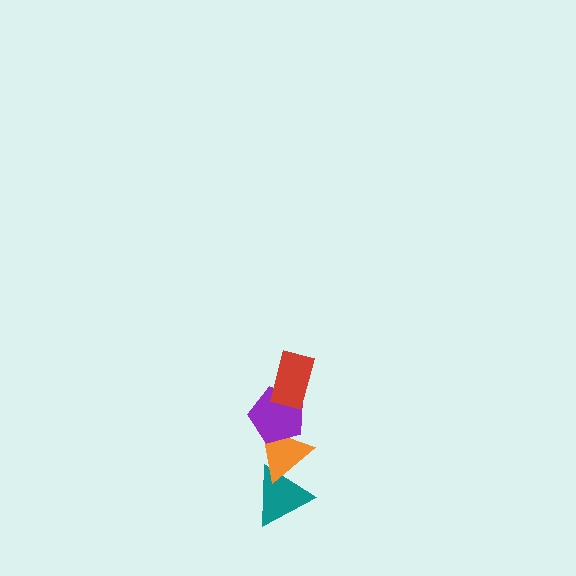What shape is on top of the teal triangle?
The orange triangle is on top of the teal triangle.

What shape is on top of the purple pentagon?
The red rectangle is on top of the purple pentagon.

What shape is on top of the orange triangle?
The purple pentagon is on top of the orange triangle.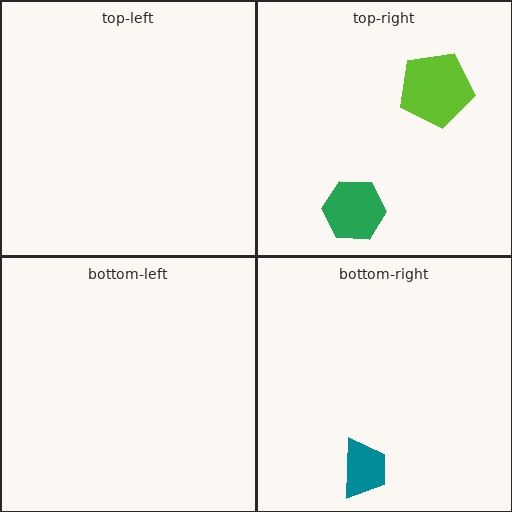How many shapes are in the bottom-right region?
1.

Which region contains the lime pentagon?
The top-right region.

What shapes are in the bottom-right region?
The teal trapezoid.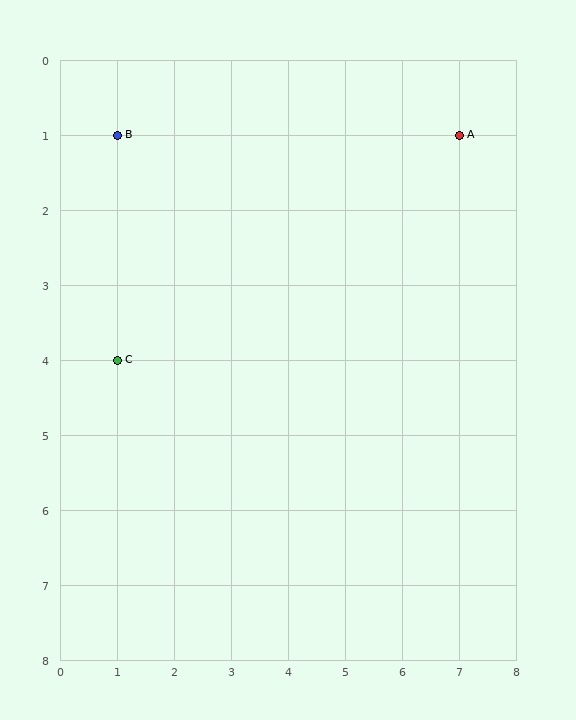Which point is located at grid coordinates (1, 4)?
Point C is at (1, 4).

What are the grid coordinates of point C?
Point C is at grid coordinates (1, 4).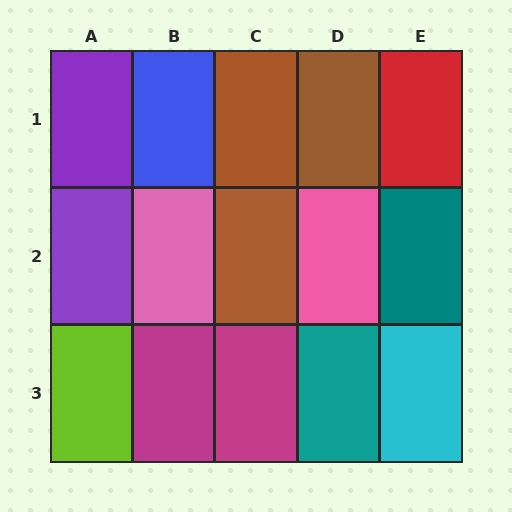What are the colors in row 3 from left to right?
Lime, magenta, magenta, teal, cyan.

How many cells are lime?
1 cell is lime.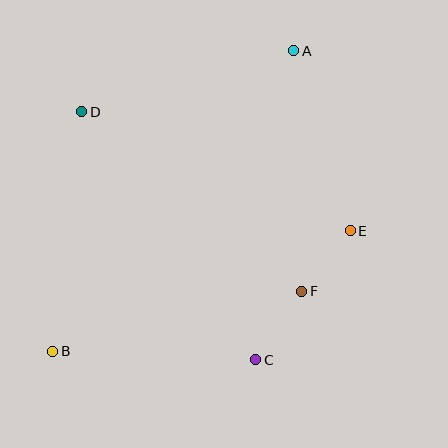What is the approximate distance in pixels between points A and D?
The distance between A and D is approximately 221 pixels.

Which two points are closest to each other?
Points E and F are closest to each other.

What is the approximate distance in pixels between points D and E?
The distance between D and E is approximately 294 pixels.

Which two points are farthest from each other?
Points A and B are farthest from each other.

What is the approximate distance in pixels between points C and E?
The distance between C and E is approximately 160 pixels.